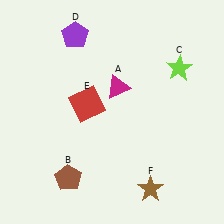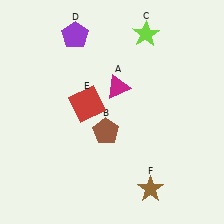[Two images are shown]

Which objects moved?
The objects that moved are: the brown pentagon (B), the lime star (C).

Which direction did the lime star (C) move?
The lime star (C) moved up.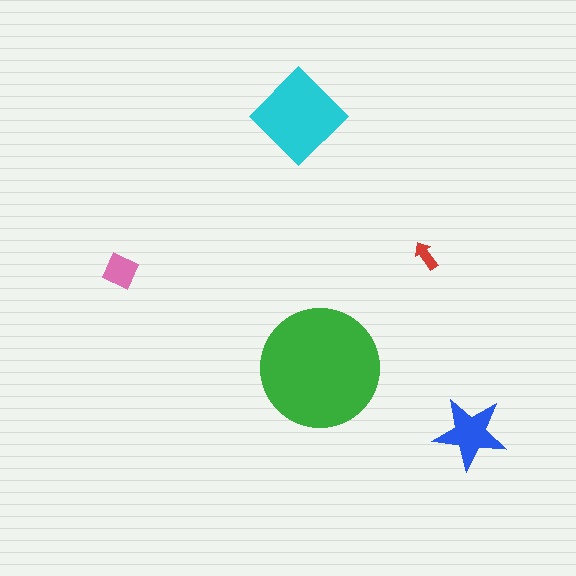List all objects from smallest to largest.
The red arrow, the pink square, the blue star, the cyan diamond, the green circle.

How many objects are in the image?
There are 5 objects in the image.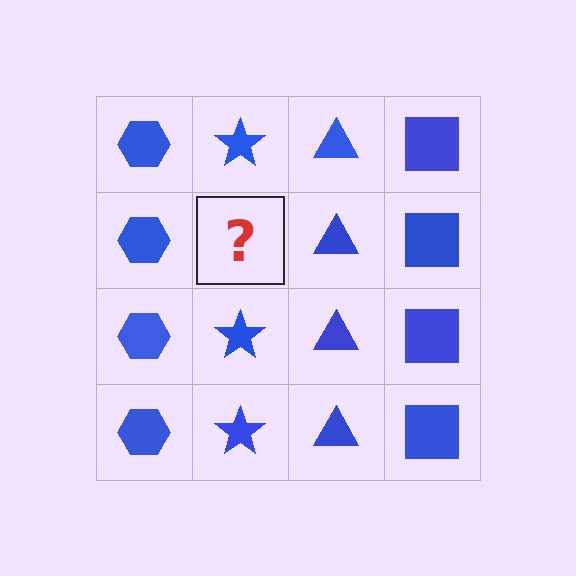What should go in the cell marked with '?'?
The missing cell should contain a blue star.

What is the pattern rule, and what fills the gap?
The rule is that each column has a consistent shape. The gap should be filled with a blue star.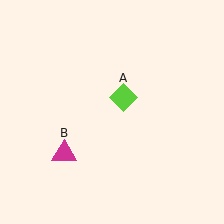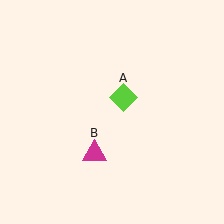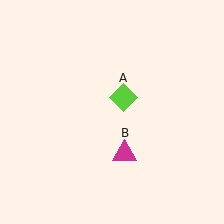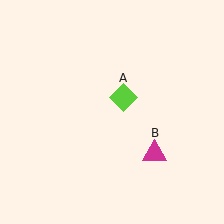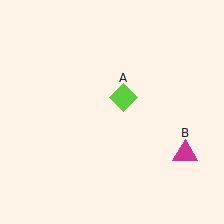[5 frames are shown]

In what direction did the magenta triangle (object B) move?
The magenta triangle (object B) moved right.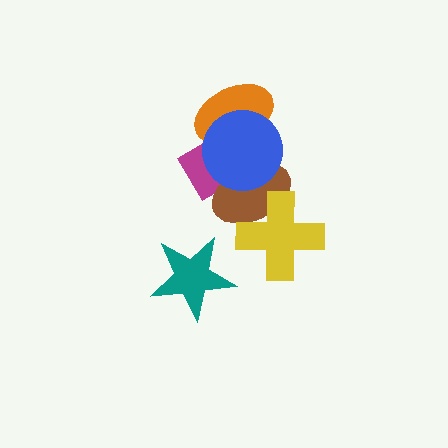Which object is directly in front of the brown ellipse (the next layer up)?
The yellow cross is directly in front of the brown ellipse.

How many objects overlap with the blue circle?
3 objects overlap with the blue circle.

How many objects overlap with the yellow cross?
1 object overlaps with the yellow cross.